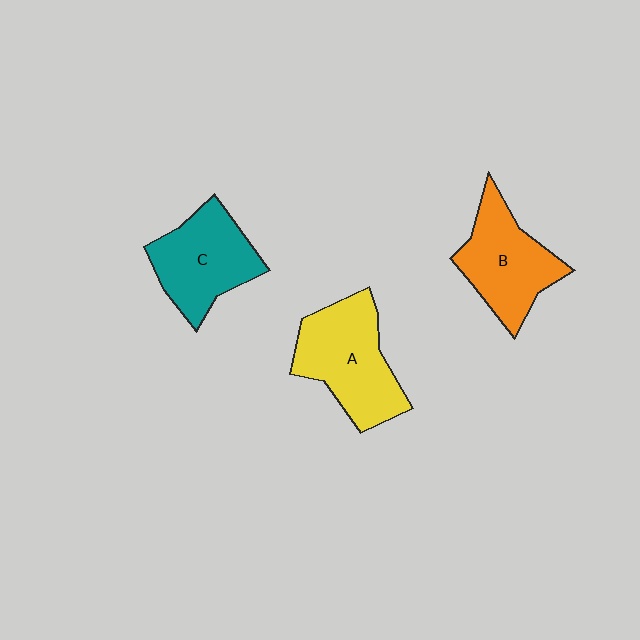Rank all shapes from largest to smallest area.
From largest to smallest: A (yellow), B (orange), C (teal).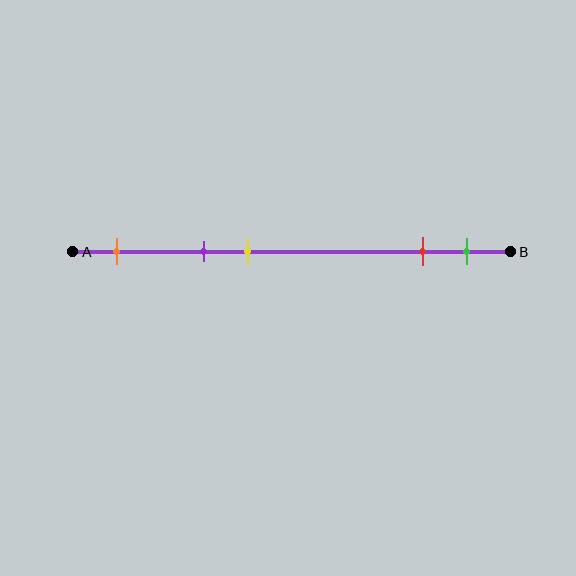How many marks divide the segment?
There are 5 marks dividing the segment.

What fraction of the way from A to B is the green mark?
The green mark is approximately 90% (0.9) of the way from A to B.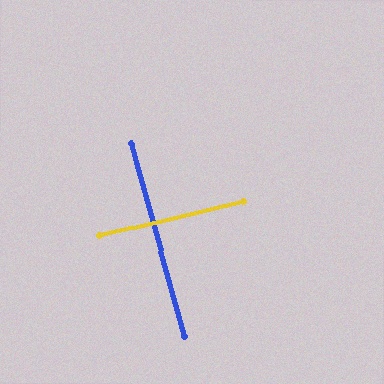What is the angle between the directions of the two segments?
Approximately 88 degrees.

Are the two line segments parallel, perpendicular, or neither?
Perpendicular — they meet at approximately 88°.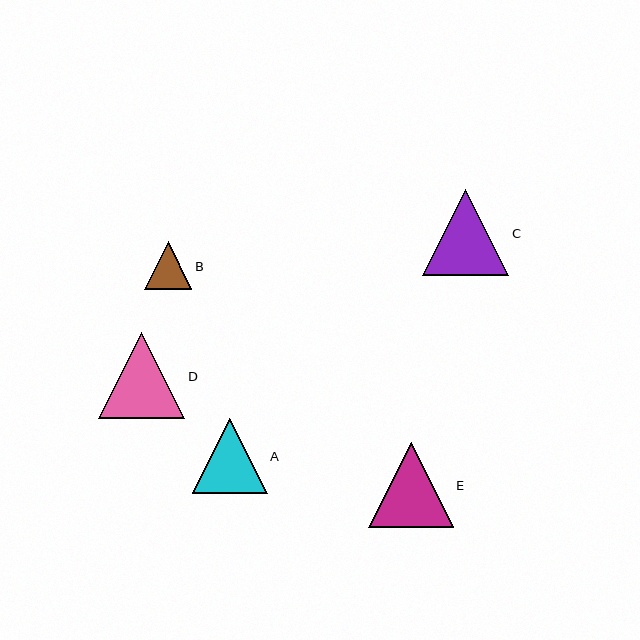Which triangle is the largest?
Triangle D is the largest with a size of approximately 86 pixels.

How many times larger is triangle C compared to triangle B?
Triangle C is approximately 1.8 times the size of triangle B.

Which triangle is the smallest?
Triangle B is the smallest with a size of approximately 48 pixels.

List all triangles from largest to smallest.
From largest to smallest: D, C, E, A, B.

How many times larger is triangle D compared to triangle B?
Triangle D is approximately 1.8 times the size of triangle B.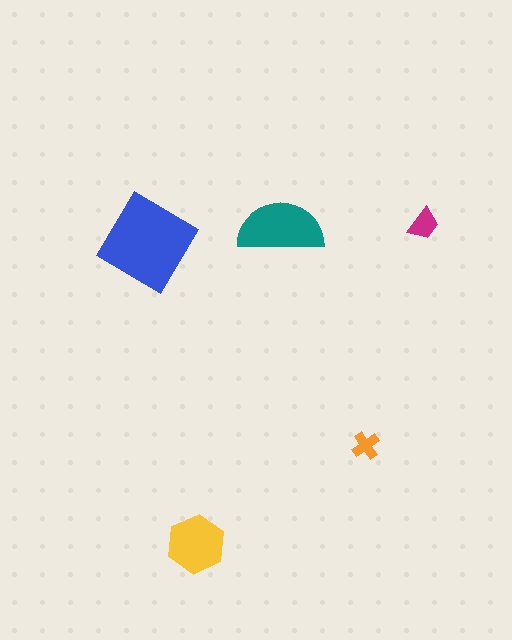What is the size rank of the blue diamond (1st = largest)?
1st.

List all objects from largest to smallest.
The blue diamond, the teal semicircle, the yellow hexagon, the magenta trapezoid, the orange cross.